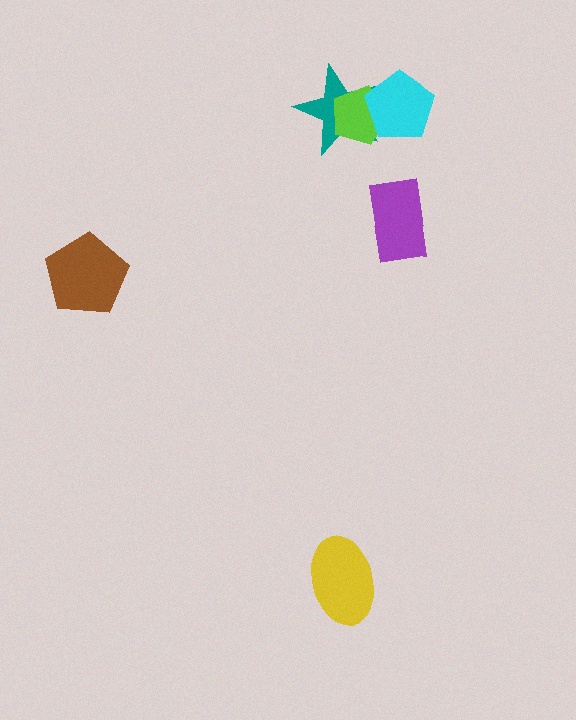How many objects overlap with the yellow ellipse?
0 objects overlap with the yellow ellipse.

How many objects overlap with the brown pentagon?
0 objects overlap with the brown pentagon.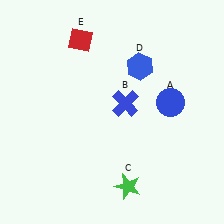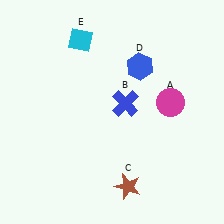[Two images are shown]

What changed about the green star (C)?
In Image 1, C is green. In Image 2, it changed to brown.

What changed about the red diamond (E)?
In Image 1, E is red. In Image 2, it changed to cyan.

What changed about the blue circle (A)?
In Image 1, A is blue. In Image 2, it changed to magenta.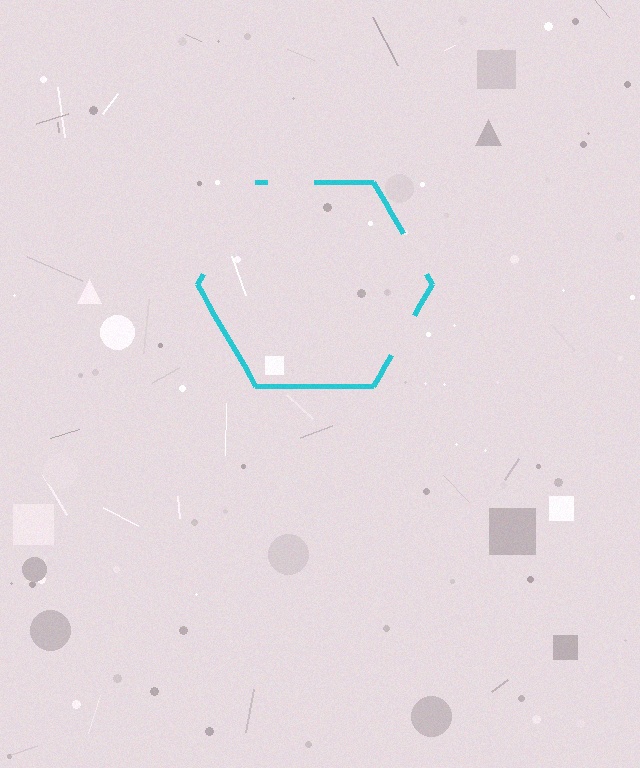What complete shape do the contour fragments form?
The contour fragments form a hexagon.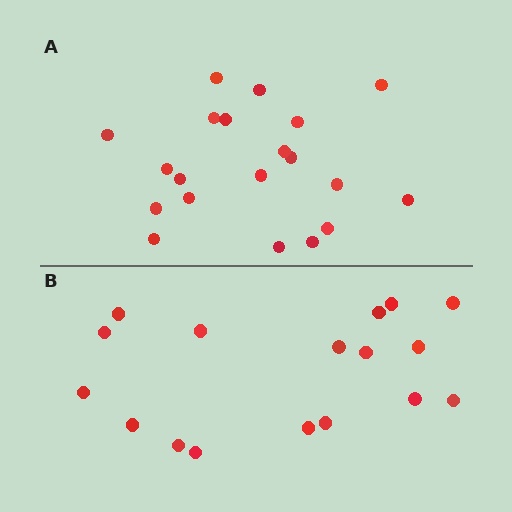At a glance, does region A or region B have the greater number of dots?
Region A (the top region) has more dots.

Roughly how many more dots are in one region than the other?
Region A has just a few more — roughly 2 or 3 more dots than region B.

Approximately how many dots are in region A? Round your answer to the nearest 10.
About 20 dots.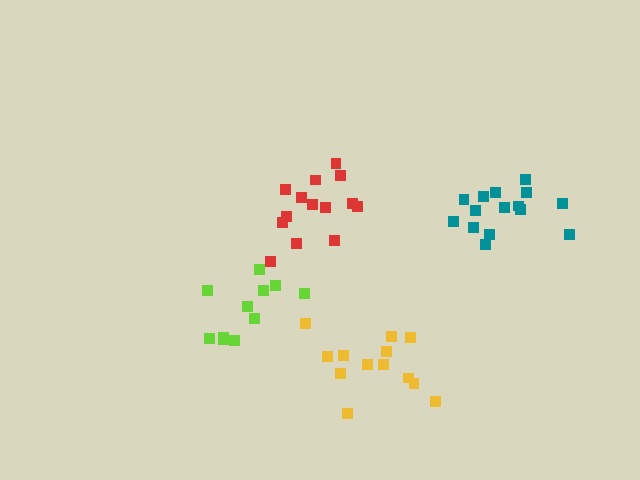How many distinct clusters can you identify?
There are 4 distinct clusters.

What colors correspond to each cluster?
The clusters are colored: teal, lime, yellow, red.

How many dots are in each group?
Group 1: 15 dots, Group 2: 11 dots, Group 3: 13 dots, Group 4: 14 dots (53 total).